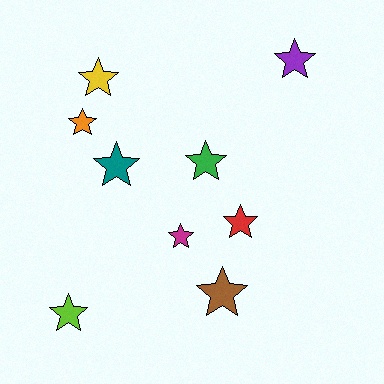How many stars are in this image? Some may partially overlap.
There are 9 stars.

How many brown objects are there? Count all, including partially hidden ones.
There is 1 brown object.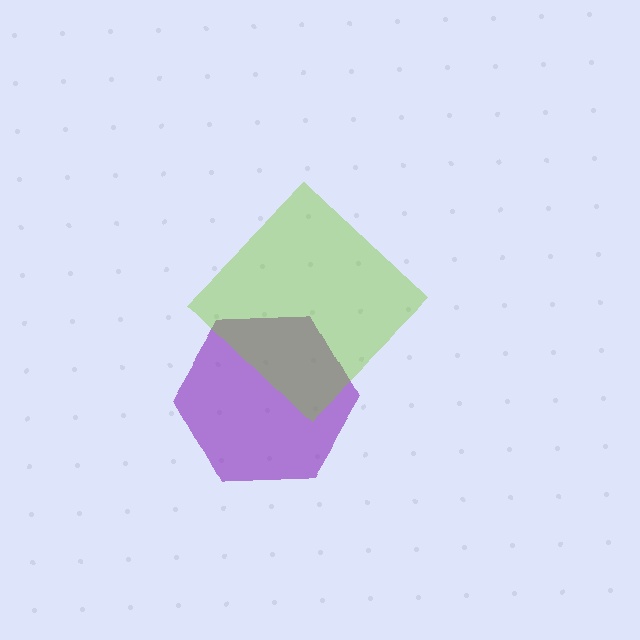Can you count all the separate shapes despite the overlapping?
Yes, there are 2 separate shapes.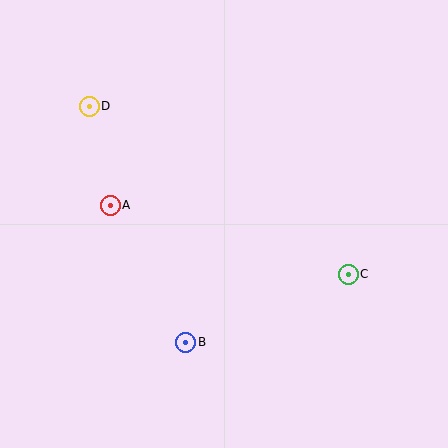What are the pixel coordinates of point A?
Point A is at (110, 205).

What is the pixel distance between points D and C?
The distance between D and C is 309 pixels.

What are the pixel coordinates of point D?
Point D is at (89, 106).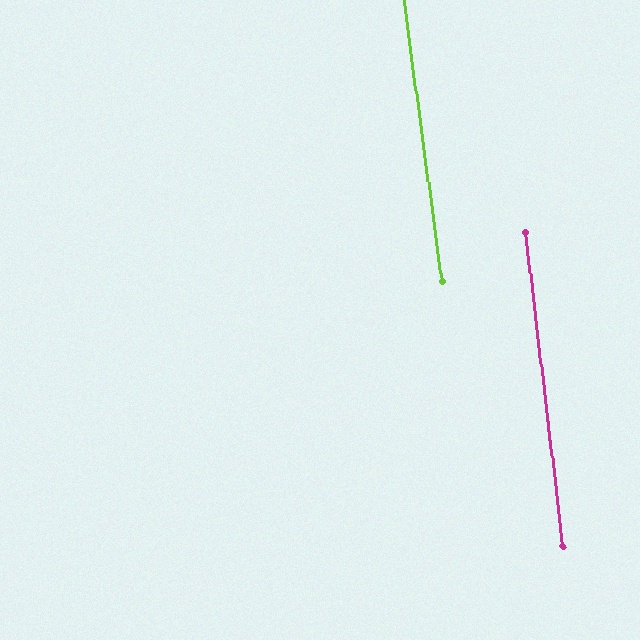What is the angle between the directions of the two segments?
Approximately 1 degree.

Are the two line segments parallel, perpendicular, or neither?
Parallel — their directions differ by only 0.9°.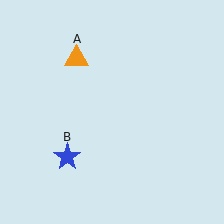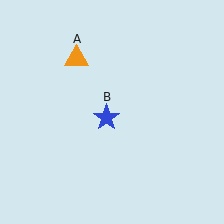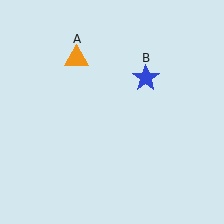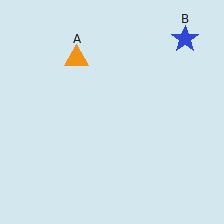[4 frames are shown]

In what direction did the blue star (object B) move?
The blue star (object B) moved up and to the right.